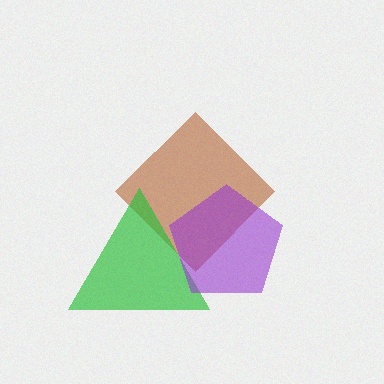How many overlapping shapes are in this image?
There are 3 overlapping shapes in the image.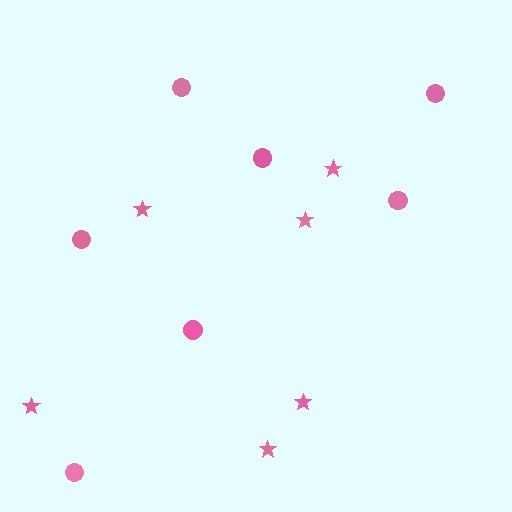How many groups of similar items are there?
There are 2 groups: one group of circles (7) and one group of stars (6).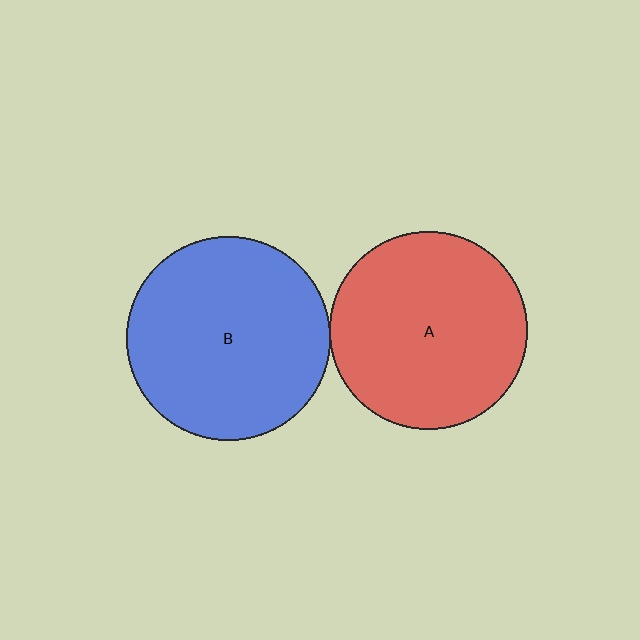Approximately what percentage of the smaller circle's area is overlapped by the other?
Approximately 5%.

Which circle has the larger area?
Circle B (blue).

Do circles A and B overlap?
Yes.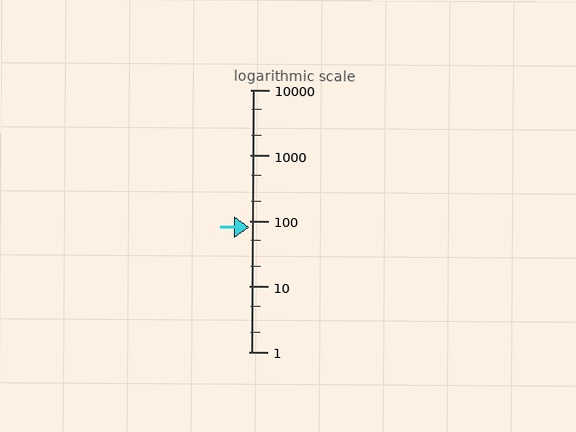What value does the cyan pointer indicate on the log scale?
The pointer indicates approximately 80.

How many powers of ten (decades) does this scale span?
The scale spans 4 decades, from 1 to 10000.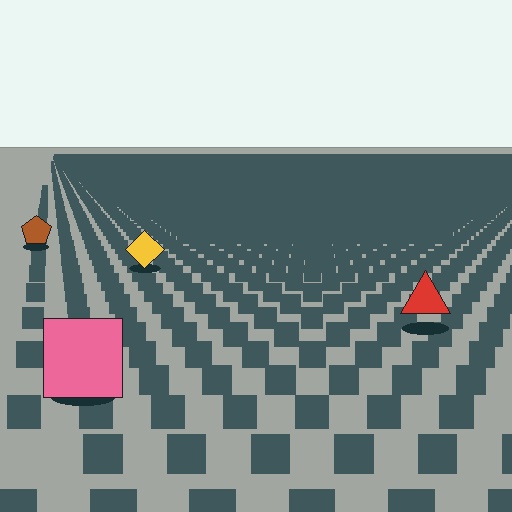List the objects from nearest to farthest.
From nearest to farthest: the pink square, the red triangle, the yellow diamond, the brown pentagon.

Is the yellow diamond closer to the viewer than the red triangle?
No. The red triangle is closer — you can tell from the texture gradient: the ground texture is coarser near it.